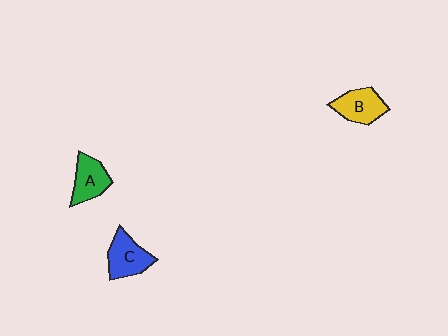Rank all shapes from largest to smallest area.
From largest to smallest: C (blue), B (yellow), A (green).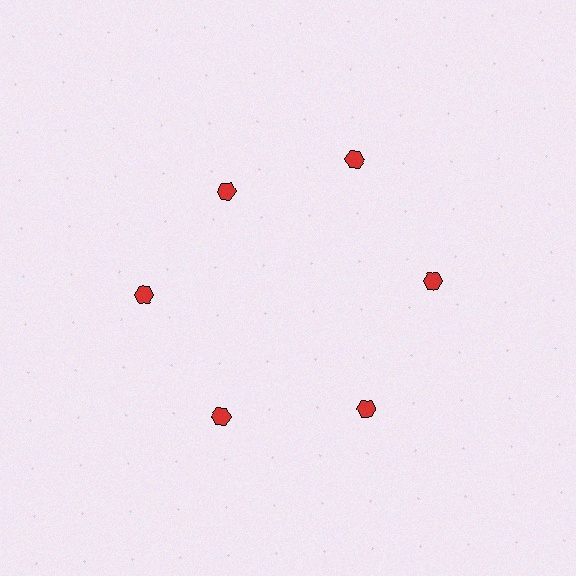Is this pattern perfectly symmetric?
No. The 6 red hexagons are arranged in a ring, but one element near the 11 o'clock position is pulled inward toward the center, breaking the 6-fold rotational symmetry.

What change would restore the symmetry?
The symmetry would be restored by moving it outward, back onto the ring so that all 6 hexagons sit at equal angles and equal distance from the center.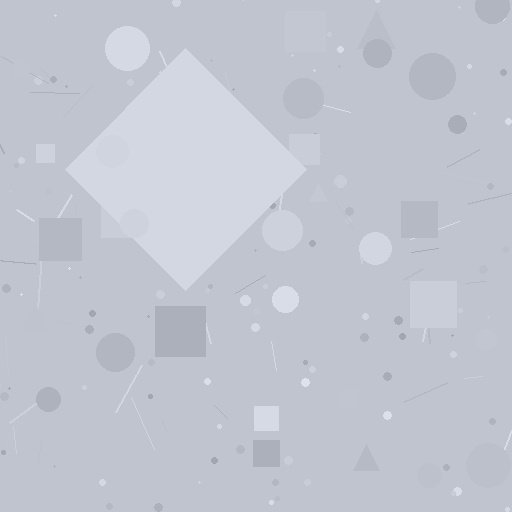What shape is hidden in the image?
A diamond is hidden in the image.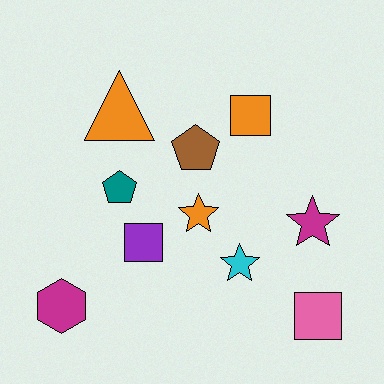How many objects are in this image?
There are 10 objects.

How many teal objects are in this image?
There is 1 teal object.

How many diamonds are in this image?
There are no diamonds.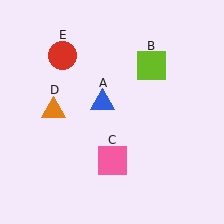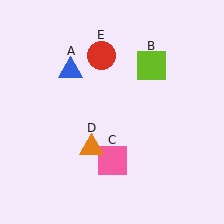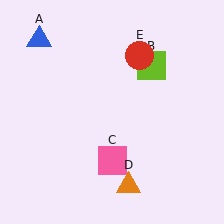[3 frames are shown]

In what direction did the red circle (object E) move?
The red circle (object E) moved right.